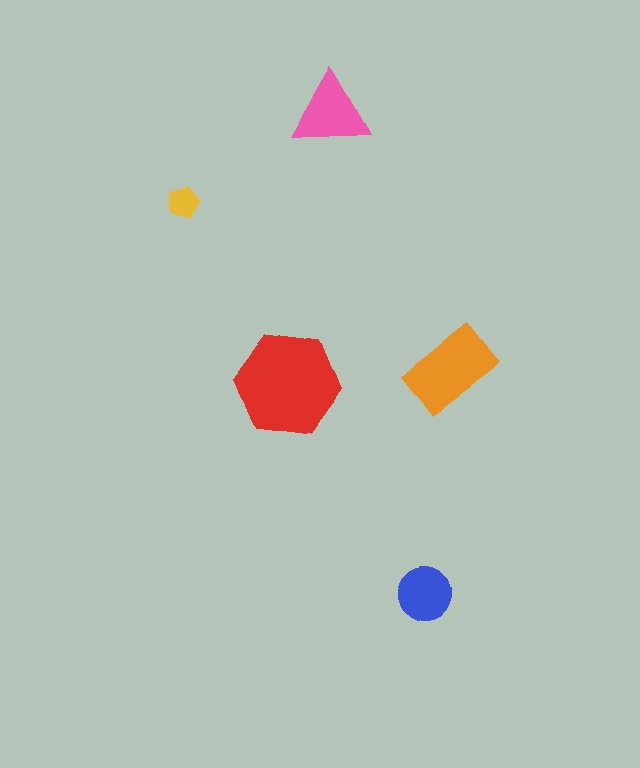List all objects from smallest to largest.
The yellow pentagon, the blue circle, the pink triangle, the orange rectangle, the red hexagon.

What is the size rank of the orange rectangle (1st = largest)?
2nd.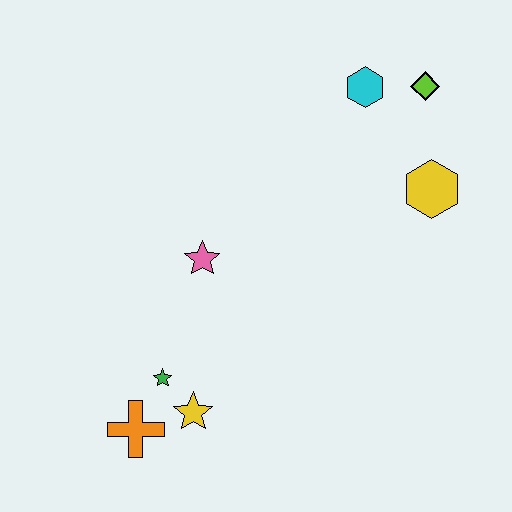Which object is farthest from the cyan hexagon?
The orange cross is farthest from the cyan hexagon.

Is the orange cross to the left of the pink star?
Yes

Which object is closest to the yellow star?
The green star is closest to the yellow star.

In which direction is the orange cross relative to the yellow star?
The orange cross is to the left of the yellow star.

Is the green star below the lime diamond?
Yes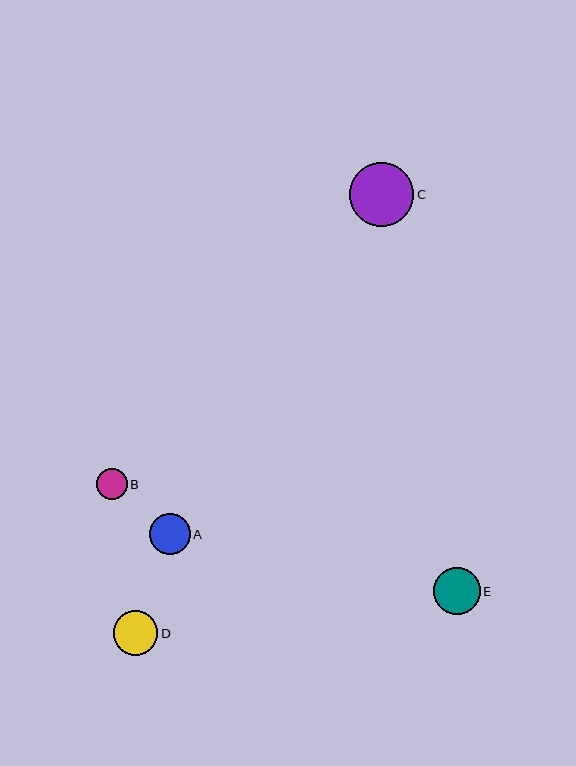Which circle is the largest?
Circle C is the largest with a size of approximately 64 pixels.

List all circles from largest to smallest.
From largest to smallest: C, E, D, A, B.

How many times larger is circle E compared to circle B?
Circle E is approximately 1.5 times the size of circle B.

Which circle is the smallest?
Circle B is the smallest with a size of approximately 30 pixels.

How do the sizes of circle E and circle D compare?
Circle E and circle D are approximately the same size.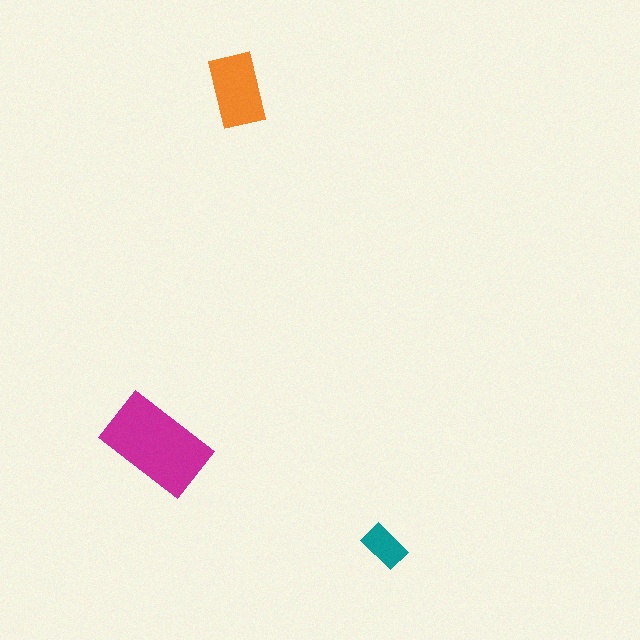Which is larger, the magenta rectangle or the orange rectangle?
The magenta one.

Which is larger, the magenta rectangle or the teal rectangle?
The magenta one.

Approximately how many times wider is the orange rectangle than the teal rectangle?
About 1.5 times wider.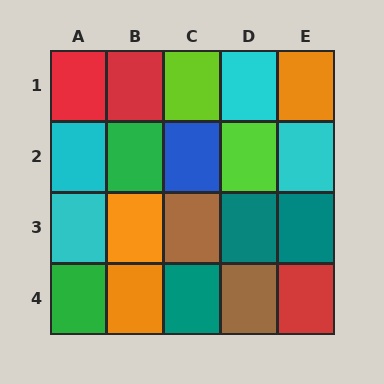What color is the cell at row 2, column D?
Lime.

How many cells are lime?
2 cells are lime.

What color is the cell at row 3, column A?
Cyan.